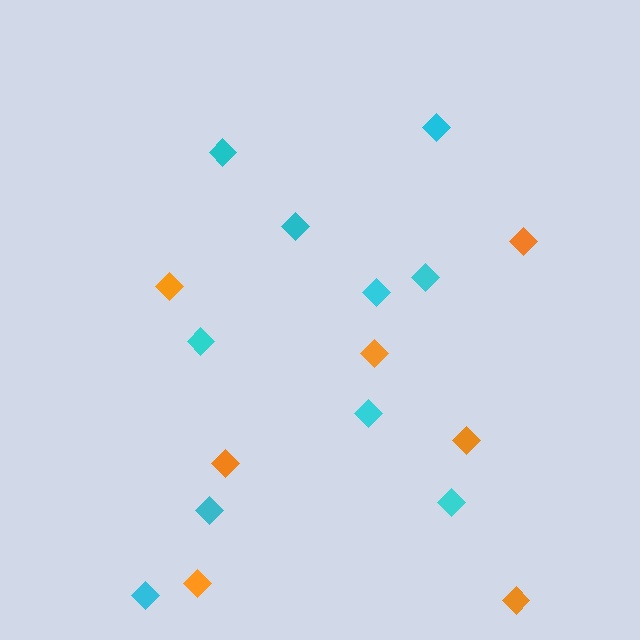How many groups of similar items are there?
There are 2 groups: one group of orange diamonds (7) and one group of cyan diamonds (10).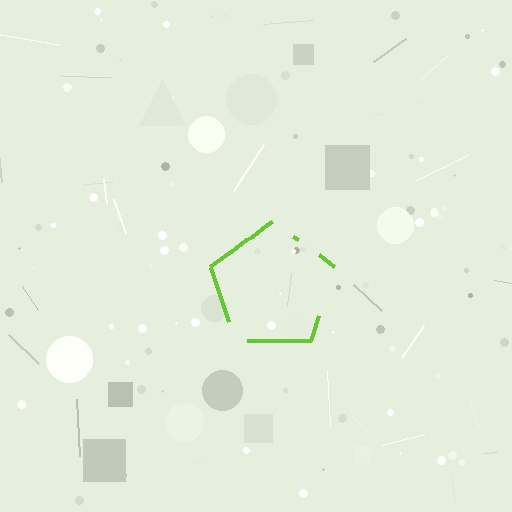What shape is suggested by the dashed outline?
The dashed outline suggests a pentagon.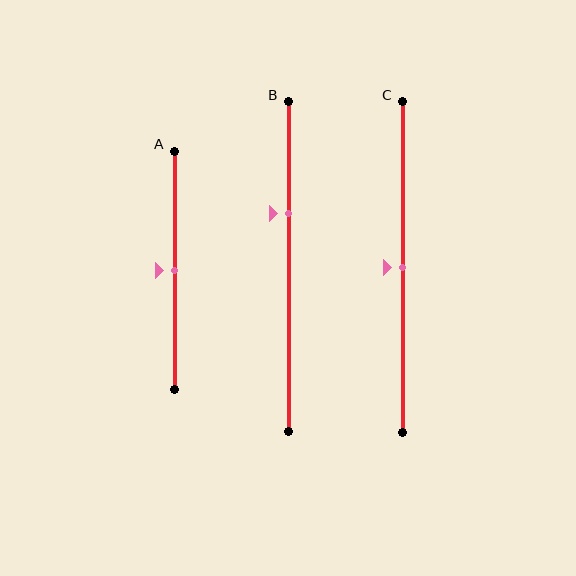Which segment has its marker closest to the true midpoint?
Segment A has its marker closest to the true midpoint.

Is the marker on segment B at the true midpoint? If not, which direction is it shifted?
No, the marker on segment B is shifted upward by about 16% of the segment length.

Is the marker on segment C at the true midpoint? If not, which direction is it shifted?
Yes, the marker on segment C is at the true midpoint.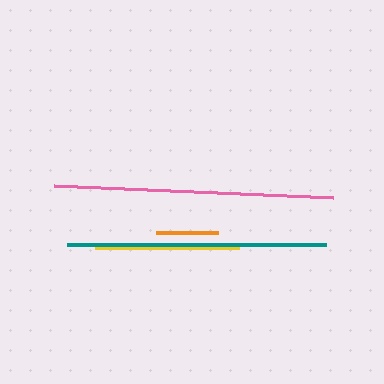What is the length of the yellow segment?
The yellow segment is approximately 145 pixels long.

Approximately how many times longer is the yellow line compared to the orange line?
The yellow line is approximately 2.3 times the length of the orange line.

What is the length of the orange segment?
The orange segment is approximately 62 pixels long.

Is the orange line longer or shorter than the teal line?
The teal line is longer than the orange line.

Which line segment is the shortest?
The orange line is the shortest at approximately 62 pixels.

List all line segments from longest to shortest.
From longest to shortest: pink, teal, yellow, orange.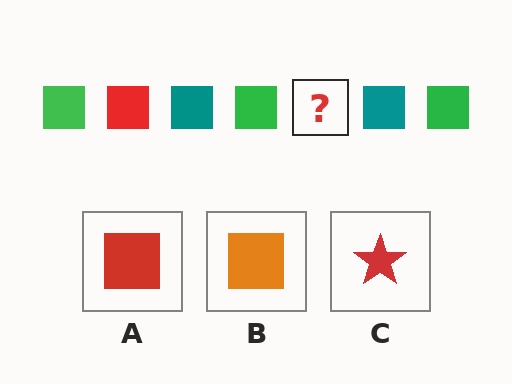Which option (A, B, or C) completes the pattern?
A.